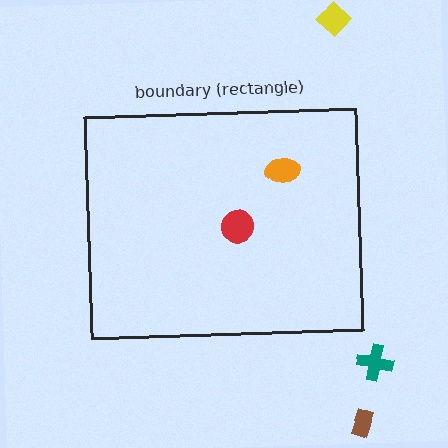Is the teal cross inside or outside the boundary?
Outside.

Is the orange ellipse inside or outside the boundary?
Inside.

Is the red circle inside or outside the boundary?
Inside.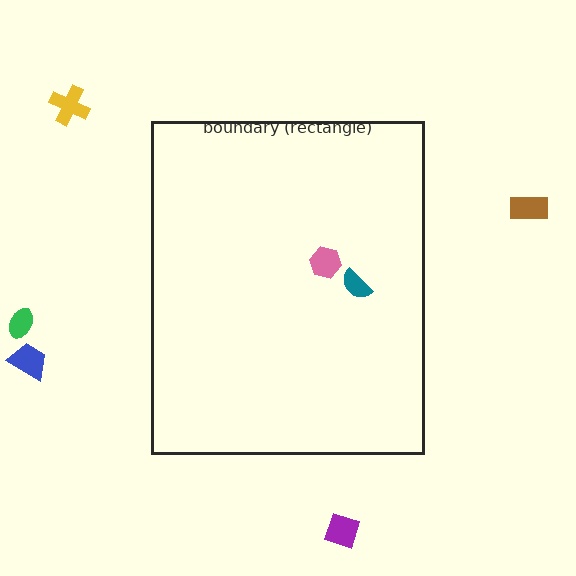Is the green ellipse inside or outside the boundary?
Outside.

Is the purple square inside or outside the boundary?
Outside.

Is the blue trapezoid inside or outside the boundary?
Outside.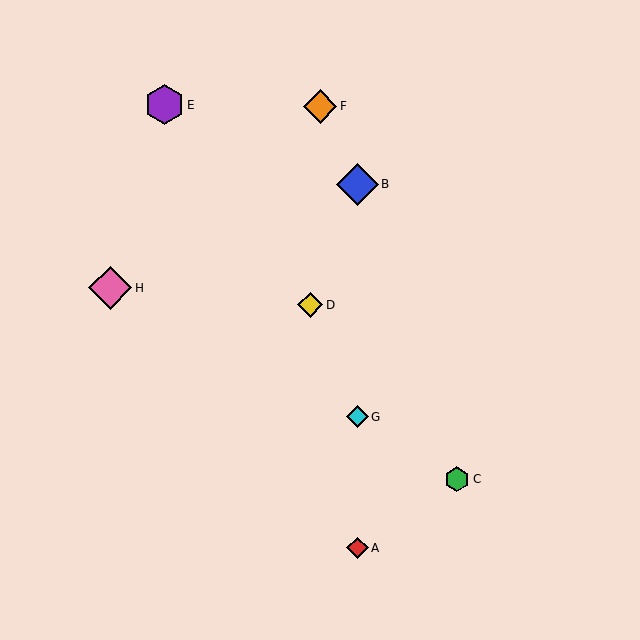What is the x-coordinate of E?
Object E is at x≈165.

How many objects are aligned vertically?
3 objects (A, B, G) are aligned vertically.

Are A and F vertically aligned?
No, A is at x≈357 and F is at x≈320.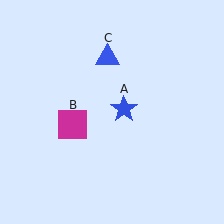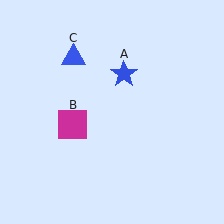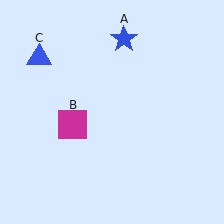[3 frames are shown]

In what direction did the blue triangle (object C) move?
The blue triangle (object C) moved left.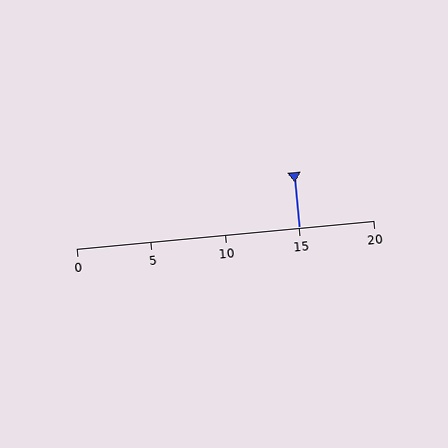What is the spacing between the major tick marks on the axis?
The major ticks are spaced 5 apart.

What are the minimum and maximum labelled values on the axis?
The axis runs from 0 to 20.